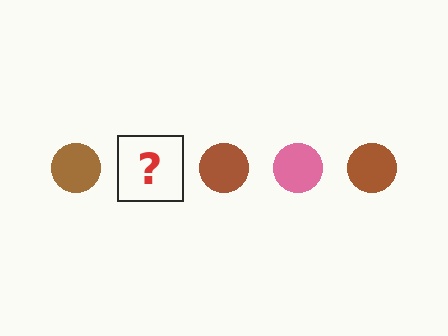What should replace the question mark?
The question mark should be replaced with a pink circle.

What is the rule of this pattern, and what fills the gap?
The rule is that the pattern cycles through brown, pink circles. The gap should be filled with a pink circle.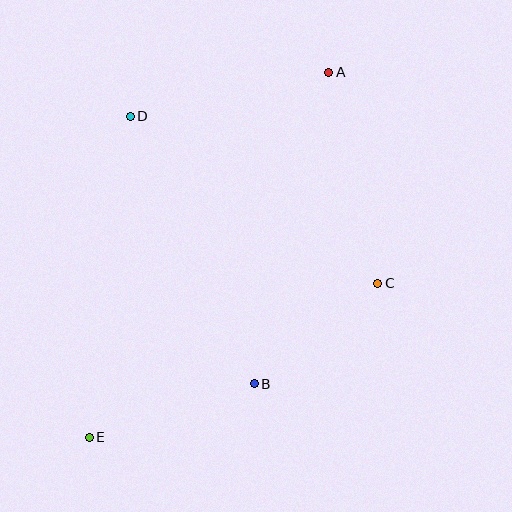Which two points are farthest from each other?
Points A and E are farthest from each other.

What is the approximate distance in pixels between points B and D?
The distance between B and D is approximately 295 pixels.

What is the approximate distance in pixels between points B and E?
The distance between B and E is approximately 173 pixels.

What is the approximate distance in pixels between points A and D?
The distance between A and D is approximately 203 pixels.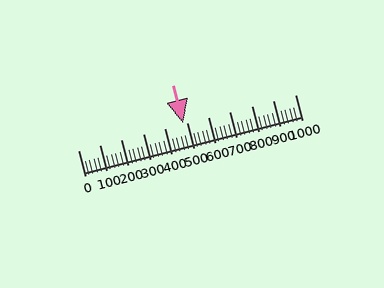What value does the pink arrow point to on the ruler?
The pink arrow points to approximately 486.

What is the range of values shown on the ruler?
The ruler shows values from 0 to 1000.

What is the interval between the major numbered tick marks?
The major tick marks are spaced 100 units apart.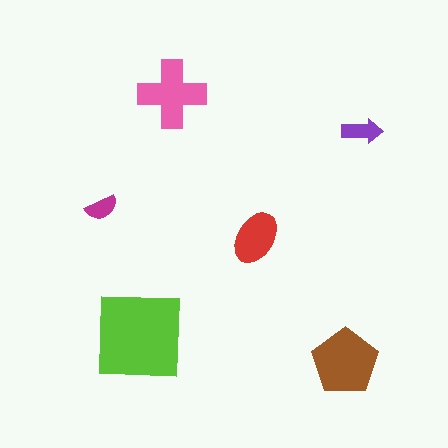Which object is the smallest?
The magenta semicircle.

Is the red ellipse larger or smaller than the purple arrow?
Larger.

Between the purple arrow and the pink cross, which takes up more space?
The pink cross.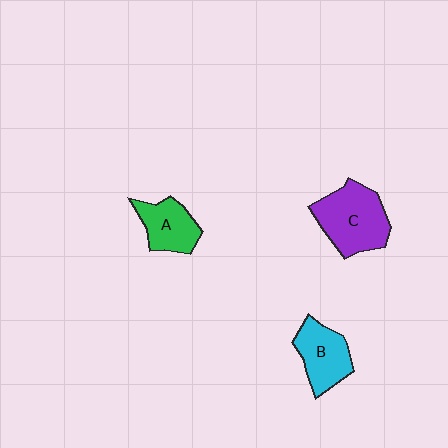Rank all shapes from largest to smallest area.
From largest to smallest: C (purple), B (cyan), A (green).